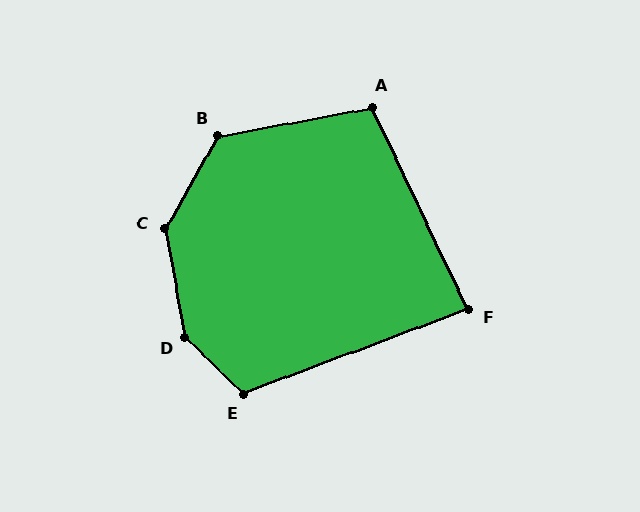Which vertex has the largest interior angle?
D, at approximately 144 degrees.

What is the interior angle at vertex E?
Approximately 116 degrees (obtuse).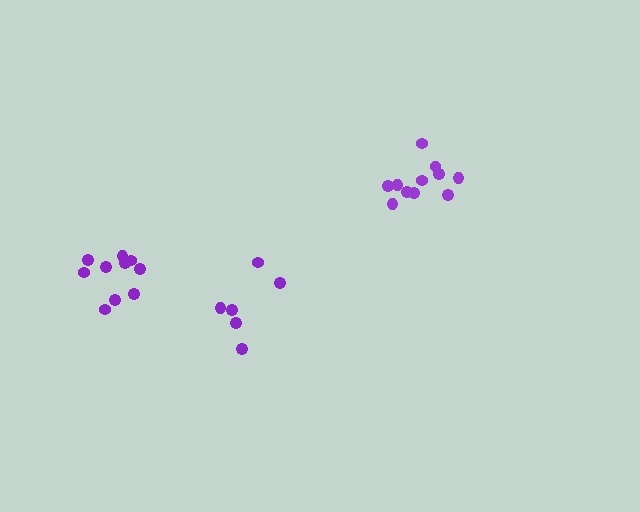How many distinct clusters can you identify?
There are 3 distinct clusters.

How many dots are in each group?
Group 1: 11 dots, Group 2: 6 dots, Group 3: 10 dots (27 total).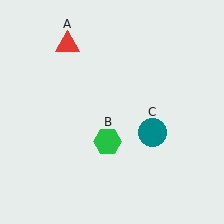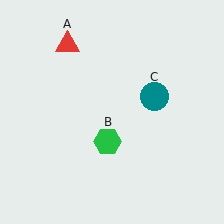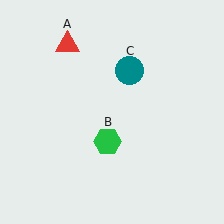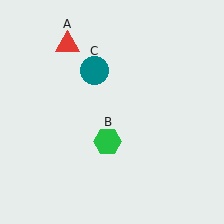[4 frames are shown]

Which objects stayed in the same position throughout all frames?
Red triangle (object A) and green hexagon (object B) remained stationary.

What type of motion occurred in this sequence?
The teal circle (object C) rotated counterclockwise around the center of the scene.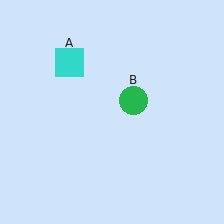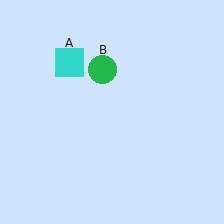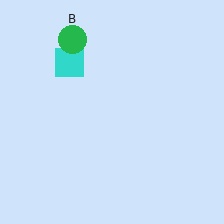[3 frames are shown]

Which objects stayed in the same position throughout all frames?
Cyan square (object A) remained stationary.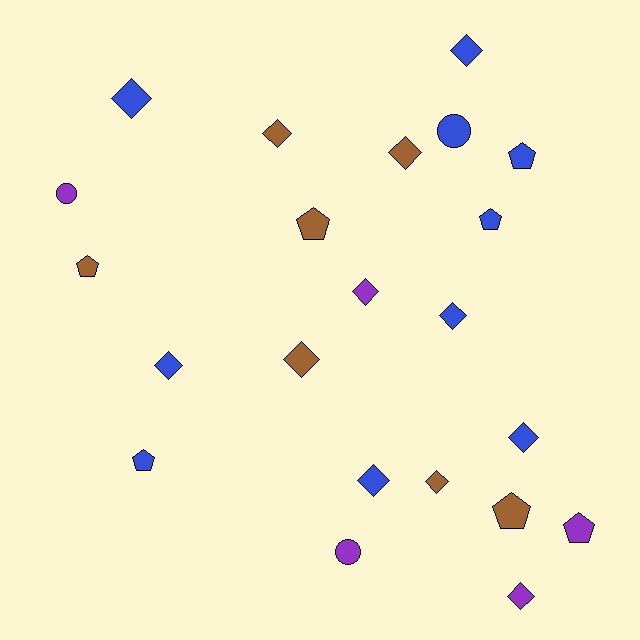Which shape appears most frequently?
Diamond, with 12 objects.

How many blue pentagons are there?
There are 3 blue pentagons.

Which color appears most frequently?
Blue, with 10 objects.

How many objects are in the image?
There are 22 objects.